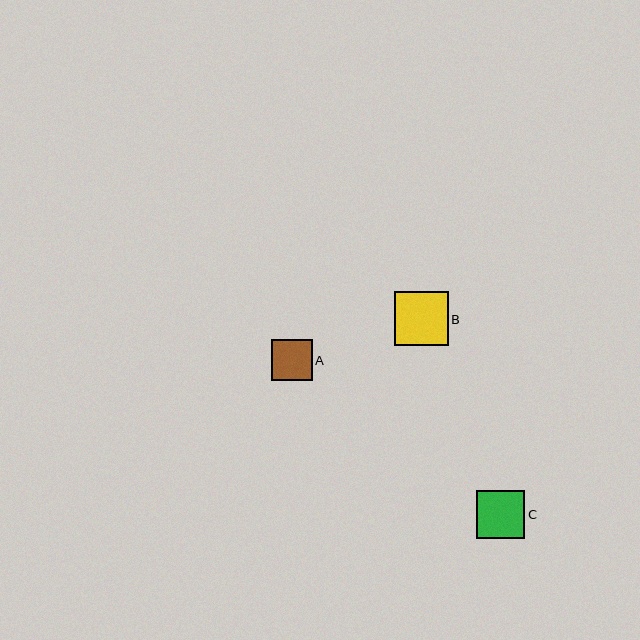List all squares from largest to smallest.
From largest to smallest: B, C, A.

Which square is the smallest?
Square A is the smallest with a size of approximately 41 pixels.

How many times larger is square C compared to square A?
Square C is approximately 1.2 times the size of square A.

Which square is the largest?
Square B is the largest with a size of approximately 54 pixels.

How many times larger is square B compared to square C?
Square B is approximately 1.1 times the size of square C.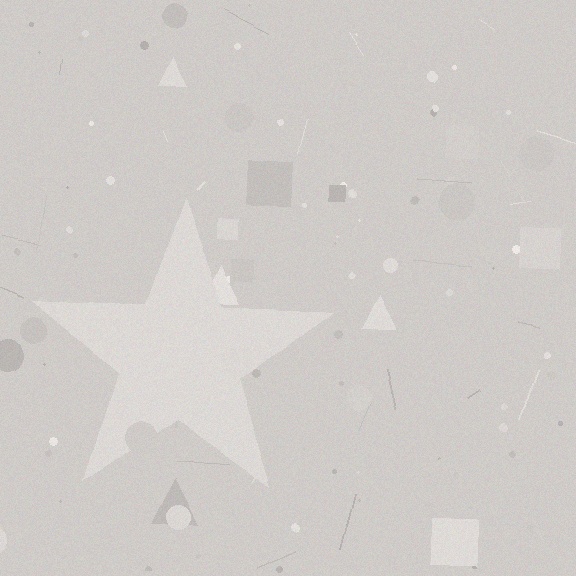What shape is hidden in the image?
A star is hidden in the image.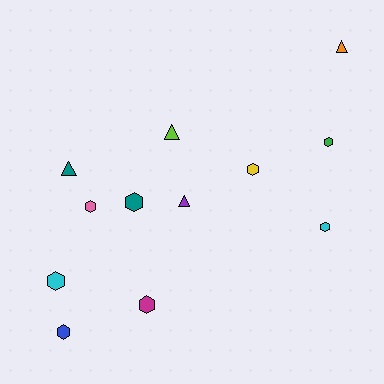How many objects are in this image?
There are 12 objects.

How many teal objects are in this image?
There are 2 teal objects.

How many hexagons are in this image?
There are 8 hexagons.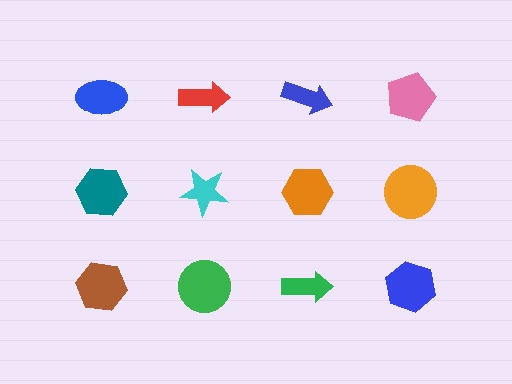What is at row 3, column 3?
A green arrow.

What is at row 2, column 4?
An orange circle.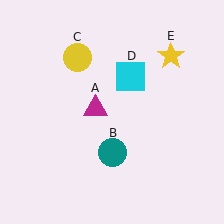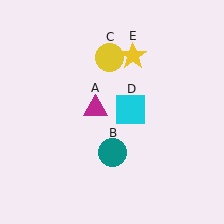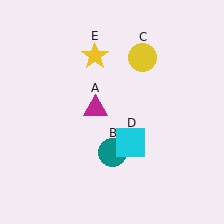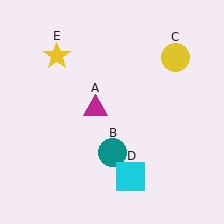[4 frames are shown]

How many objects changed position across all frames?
3 objects changed position: yellow circle (object C), cyan square (object D), yellow star (object E).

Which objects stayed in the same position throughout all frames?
Magenta triangle (object A) and teal circle (object B) remained stationary.